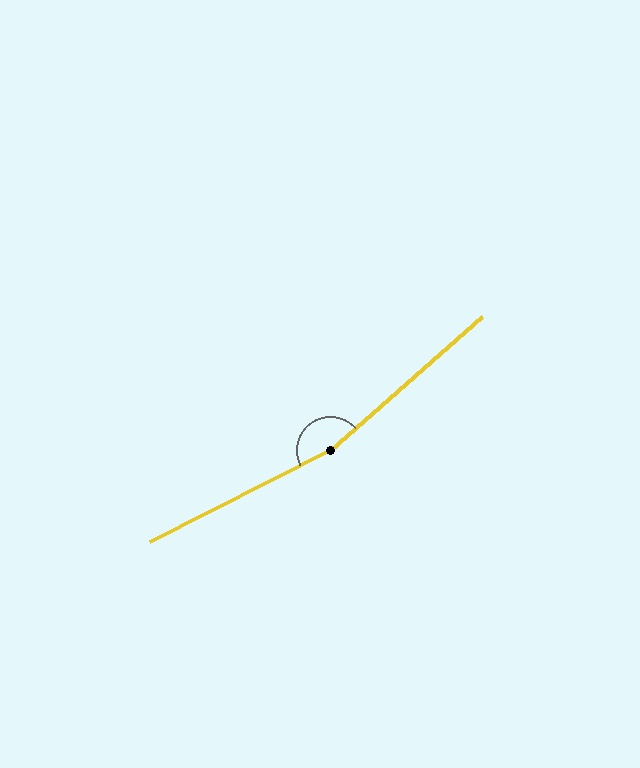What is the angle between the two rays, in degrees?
Approximately 166 degrees.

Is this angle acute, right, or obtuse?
It is obtuse.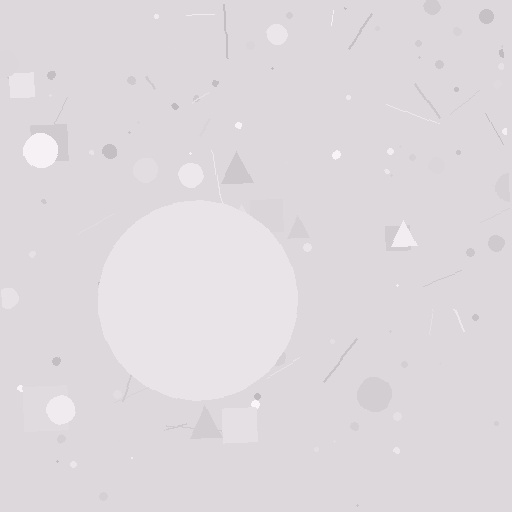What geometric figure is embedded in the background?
A circle is embedded in the background.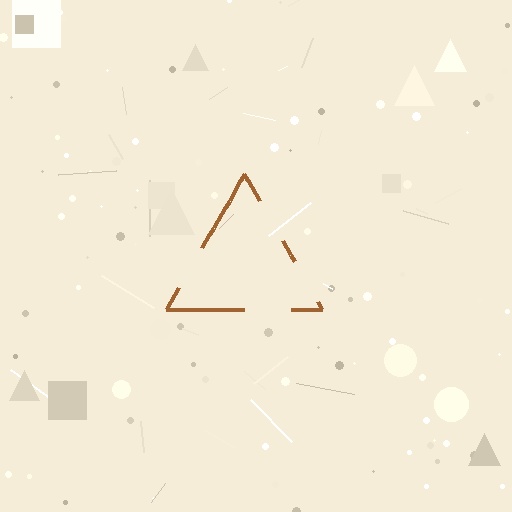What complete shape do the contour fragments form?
The contour fragments form a triangle.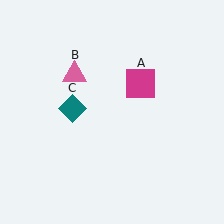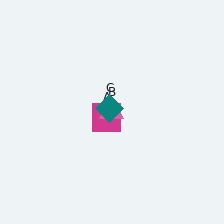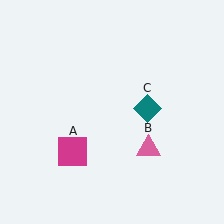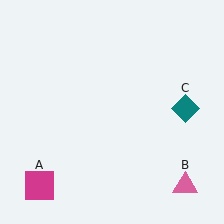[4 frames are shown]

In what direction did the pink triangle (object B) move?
The pink triangle (object B) moved down and to the right.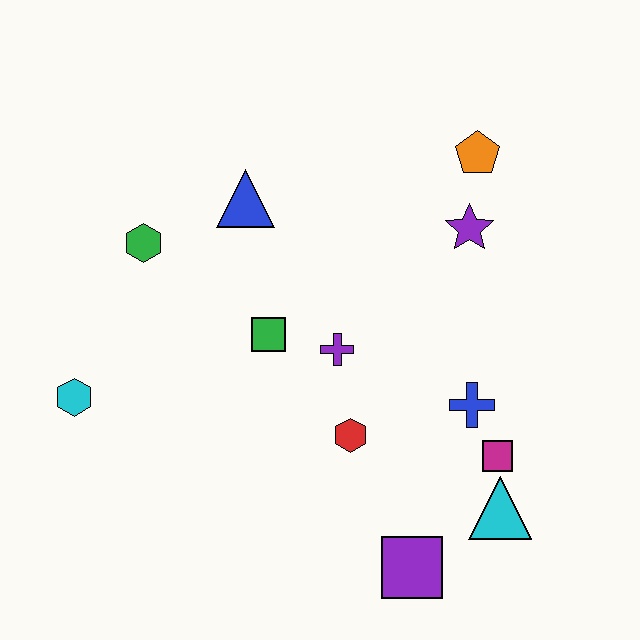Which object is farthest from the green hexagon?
The cyan triangle is farthest from the green hexagon.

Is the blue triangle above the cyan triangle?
Yes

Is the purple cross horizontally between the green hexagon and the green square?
No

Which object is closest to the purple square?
The cyan triangle is closest to the purple square.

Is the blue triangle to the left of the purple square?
Yes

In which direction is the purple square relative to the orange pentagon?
The purple square is below the orange pentagon.